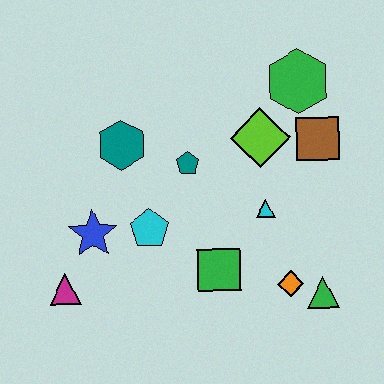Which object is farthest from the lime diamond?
The magenta triangle is farthest from the lime diamond.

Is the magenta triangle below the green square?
Yes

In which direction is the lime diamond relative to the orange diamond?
The lime diamond is above the orange diamond.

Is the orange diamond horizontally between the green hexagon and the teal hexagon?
Yes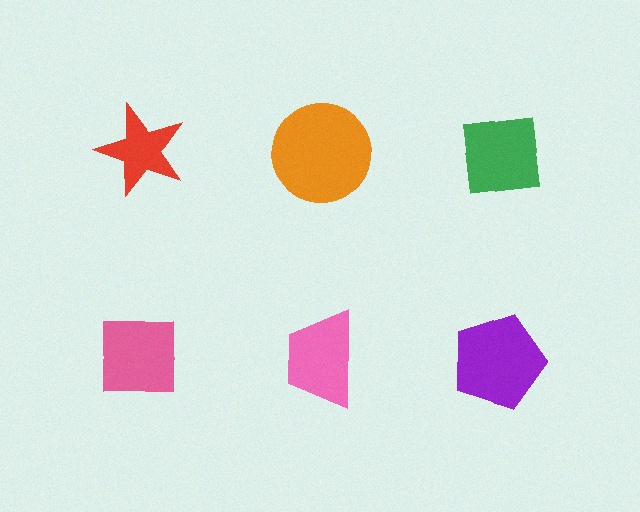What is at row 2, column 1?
A pink square.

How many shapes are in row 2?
3 shapes.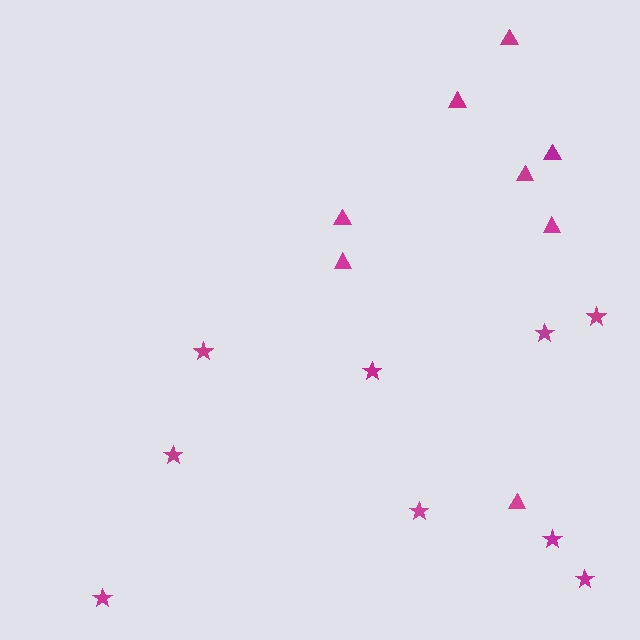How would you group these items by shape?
There are 2 groups: one group of triangles (8) and one group of stars (9).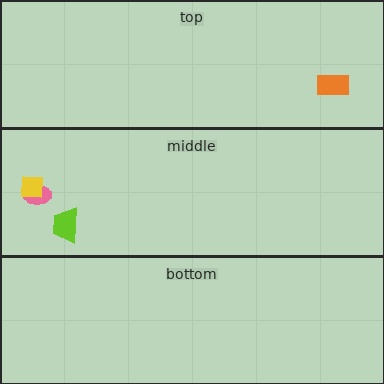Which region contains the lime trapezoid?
The middle region.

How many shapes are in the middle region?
3.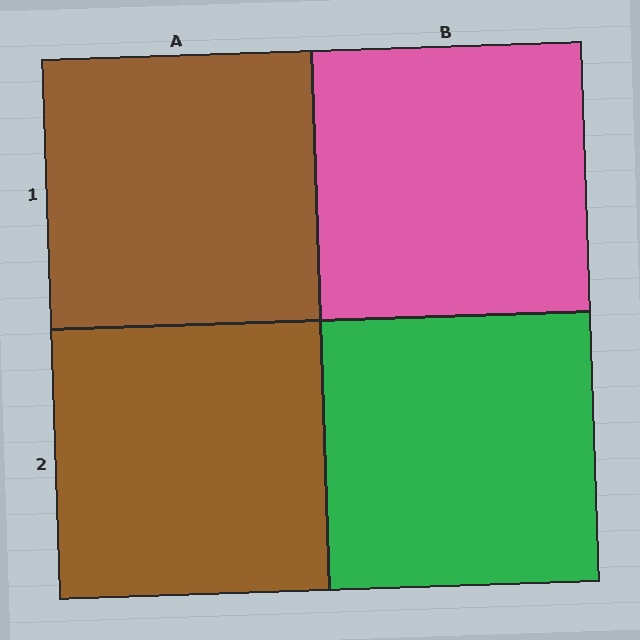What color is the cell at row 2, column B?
Green.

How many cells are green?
1 cell is green.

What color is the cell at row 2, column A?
Brown.